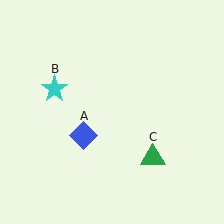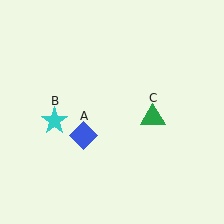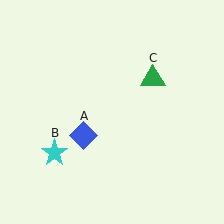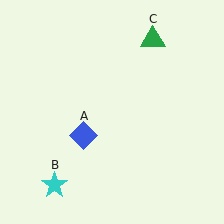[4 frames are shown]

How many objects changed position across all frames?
2 objects changed position: cyan star (object B), green triangle (object C).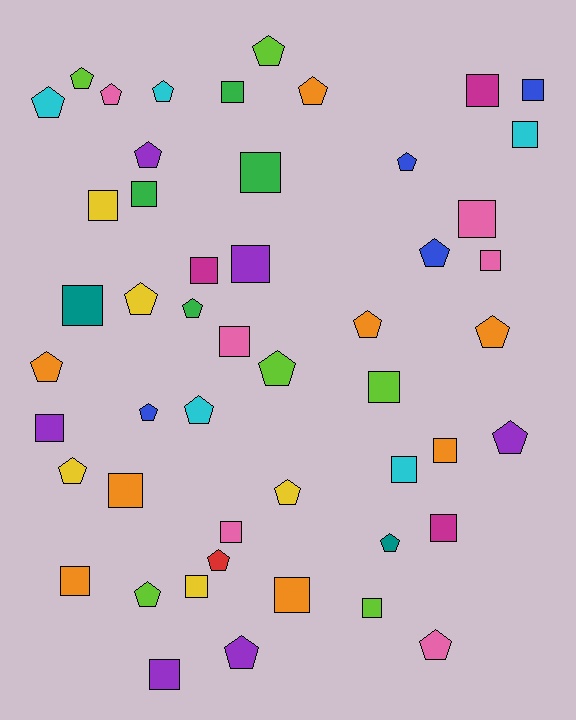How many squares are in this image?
There are 25 squares.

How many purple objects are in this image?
There are 6 purple objects.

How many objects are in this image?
There are 50 objects.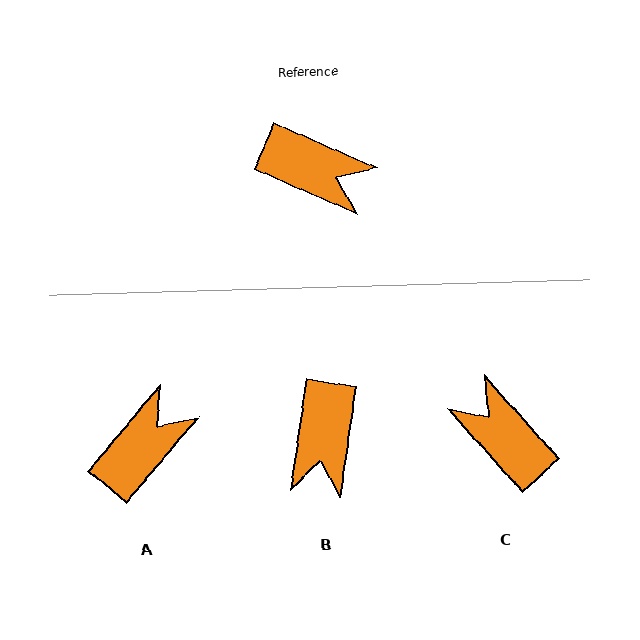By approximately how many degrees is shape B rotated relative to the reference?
Approximately 75 degrees clockwise.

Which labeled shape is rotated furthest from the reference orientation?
C, about 155 degrees away.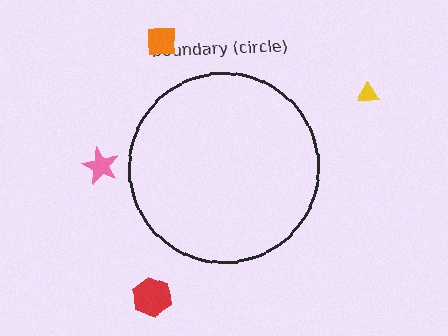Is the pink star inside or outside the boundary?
Outside.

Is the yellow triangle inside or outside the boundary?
Outside.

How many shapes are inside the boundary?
0 inside, 4 outside.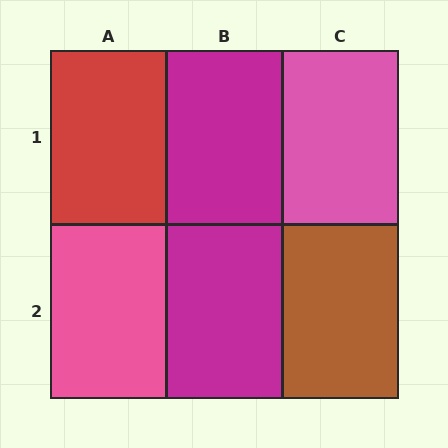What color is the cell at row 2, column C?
Brown.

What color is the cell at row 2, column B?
Magenta.